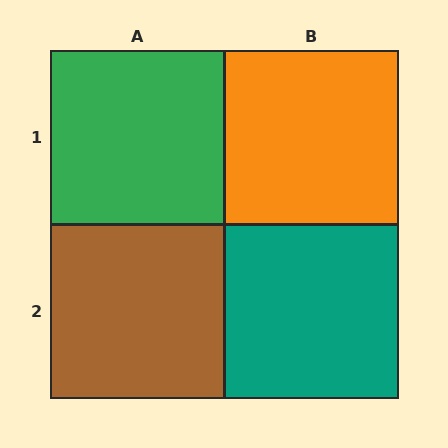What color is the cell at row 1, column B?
Orange.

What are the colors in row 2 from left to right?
Brown, teal.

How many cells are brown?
1 cell is brown.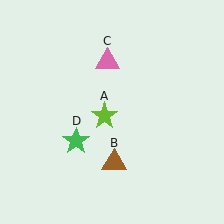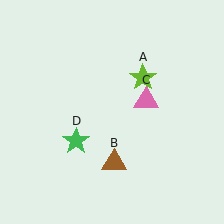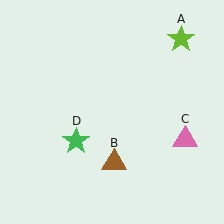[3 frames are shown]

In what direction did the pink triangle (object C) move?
The pink triangle (object C) moved down and to the right.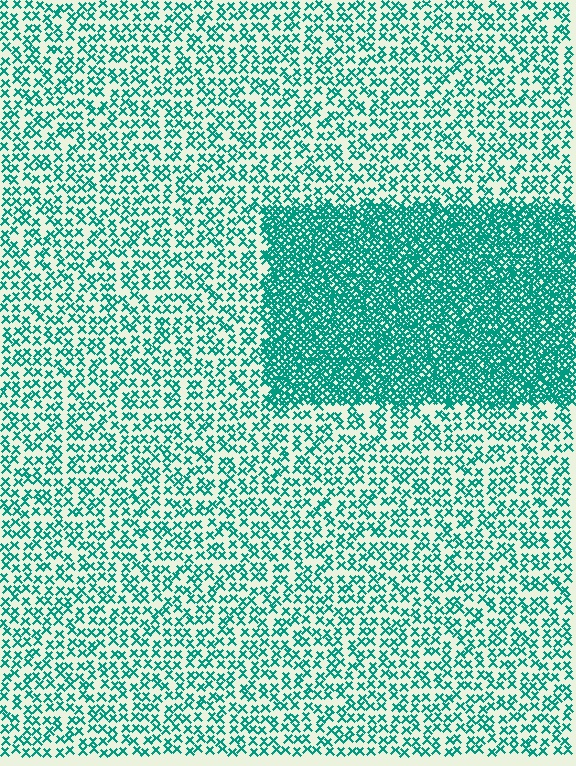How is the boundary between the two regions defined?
The boundary is defined by a change in element density (approximately 2.8x ratio). All elements are the same color, size, and shape.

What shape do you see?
I see a rectangle.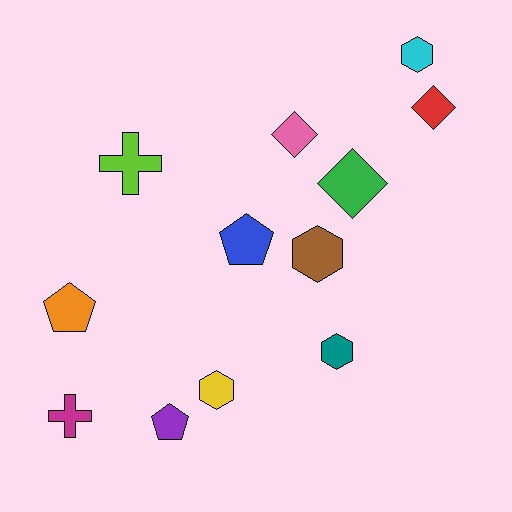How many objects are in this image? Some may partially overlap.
There are 12 objects.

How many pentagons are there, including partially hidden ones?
There are 3 pentagons.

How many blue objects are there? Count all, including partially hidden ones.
There is 1 blue object.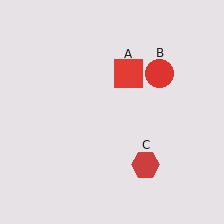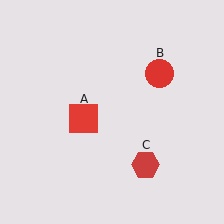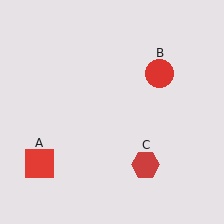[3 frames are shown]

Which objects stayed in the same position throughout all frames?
Red circle (object B) and red hexagon (object C) remained stationary.